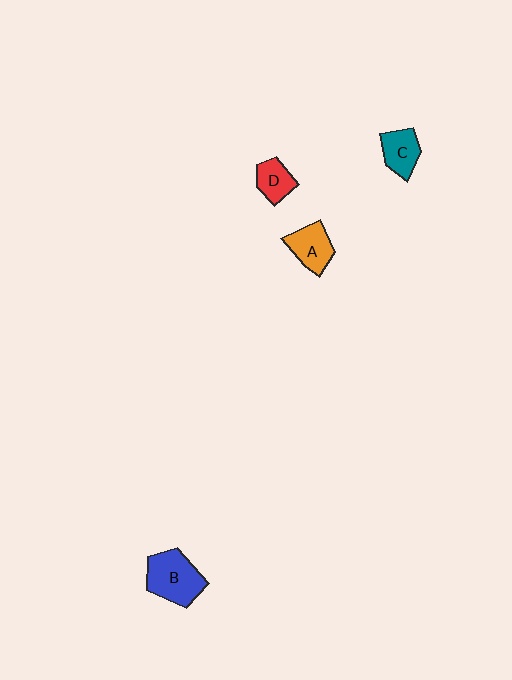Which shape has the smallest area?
Shape D (red).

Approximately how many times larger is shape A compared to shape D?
Approximately 1.3 times.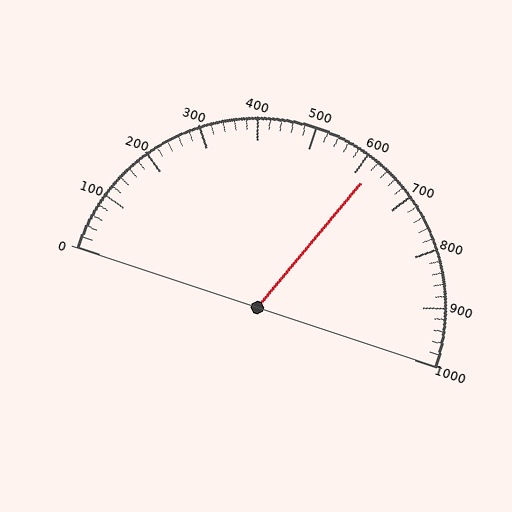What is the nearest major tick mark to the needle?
The nearest major tick mark is 600.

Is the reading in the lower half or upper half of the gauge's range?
The reading is in the upper half of the range (0 to 1000).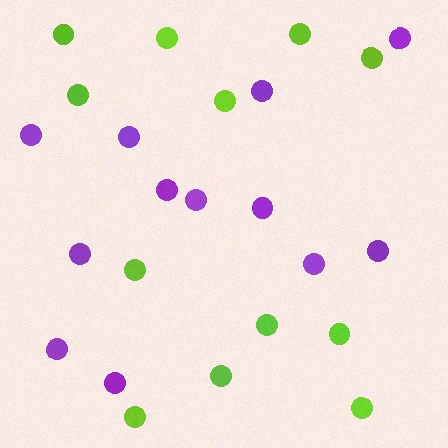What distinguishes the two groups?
There are 2 groups: one group of purple circles (12) and one group of lime circles (12).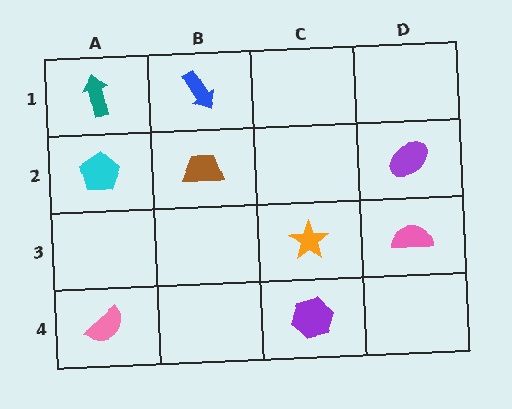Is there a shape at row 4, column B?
No, that cell is empty.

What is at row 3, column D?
A pink semicircle.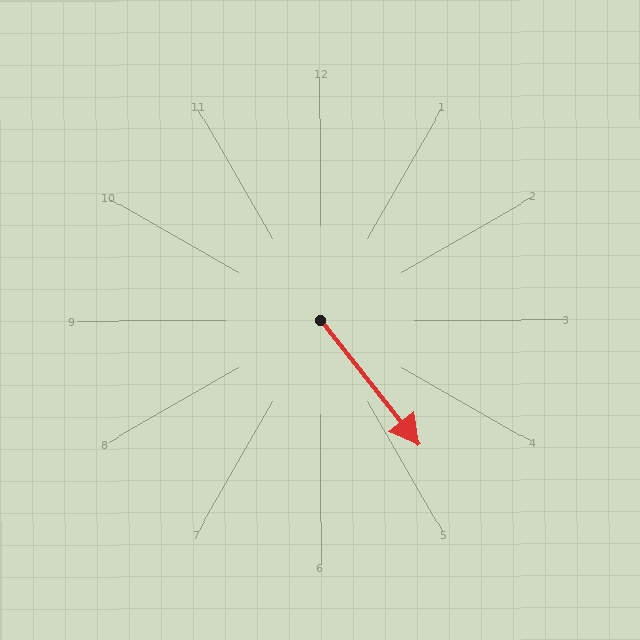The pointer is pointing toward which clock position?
Roughly 5 o'clock.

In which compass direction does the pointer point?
Southeast.